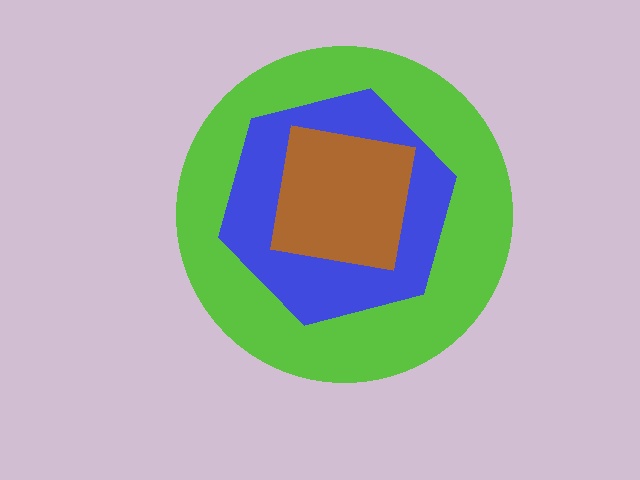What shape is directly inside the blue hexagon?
The brown square.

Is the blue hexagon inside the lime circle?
Yes.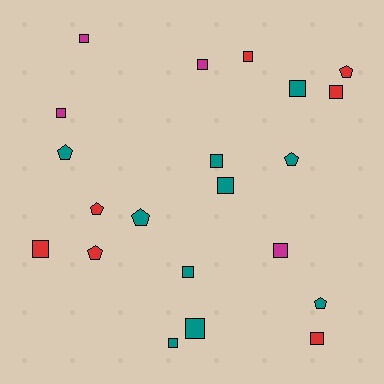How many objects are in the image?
There are 21 objects.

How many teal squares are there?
There are 6 teal squares.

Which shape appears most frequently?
Square, with 14 objects.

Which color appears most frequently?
Teal, with 10 objects.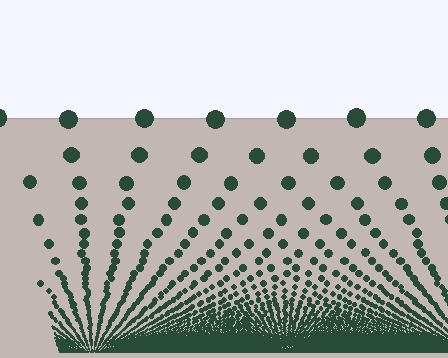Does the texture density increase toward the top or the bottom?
Density increases toward the bottom.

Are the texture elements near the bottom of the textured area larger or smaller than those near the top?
Smaller. The gradient is inverted — elements near the bottom are smaller and denser.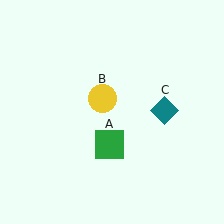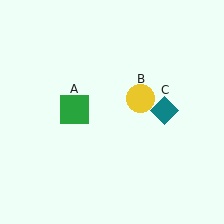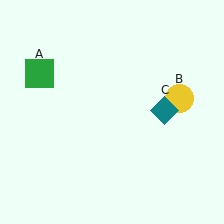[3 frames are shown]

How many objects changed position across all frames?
2 objects changed position: green square (object A), yellow circle (object B).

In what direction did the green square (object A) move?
The green square (object A) moved up and to the left.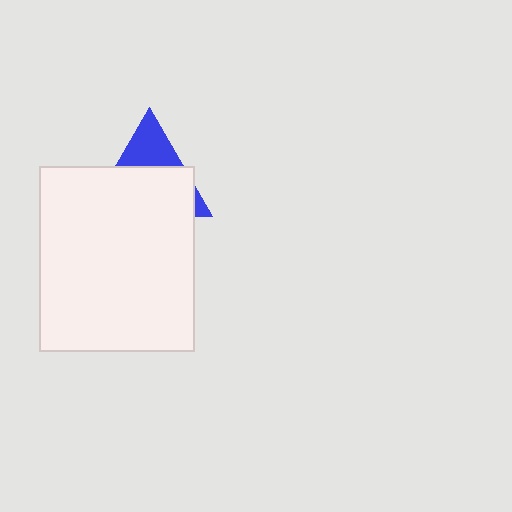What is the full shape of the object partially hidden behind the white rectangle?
The partially hidden object is a blue triangle.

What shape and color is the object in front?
The object in front is a white rectangle.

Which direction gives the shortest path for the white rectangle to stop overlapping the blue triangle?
Moving down gives the shortest separation.